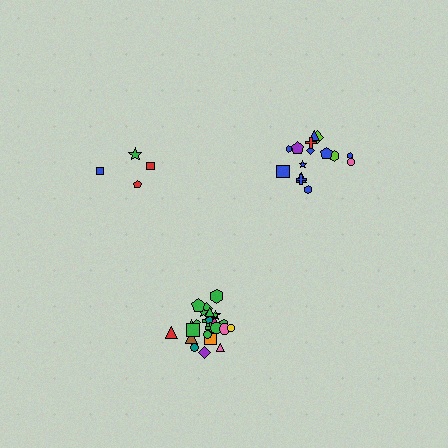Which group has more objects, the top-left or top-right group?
The top-right group.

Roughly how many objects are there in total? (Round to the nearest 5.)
Roughly 45 objects in total.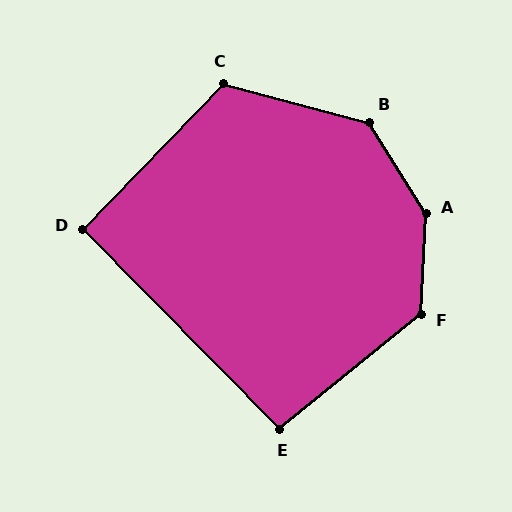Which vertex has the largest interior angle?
A, at approximately 145 degrees.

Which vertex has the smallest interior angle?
D, at approximately 91 degrees.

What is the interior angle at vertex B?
Approximately 137 degrees (obtuse).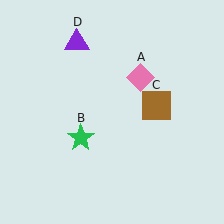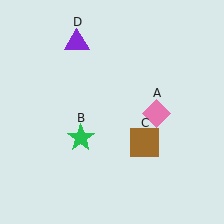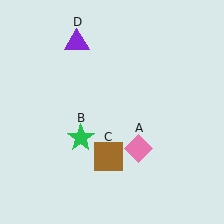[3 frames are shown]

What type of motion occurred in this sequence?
The pink diamond (object A), brown square (object C) rotated clockwise around the center of the scene.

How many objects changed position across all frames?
2 objects changed position: pink diamond (object A), brown square (object C).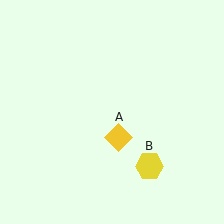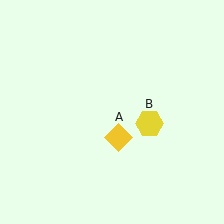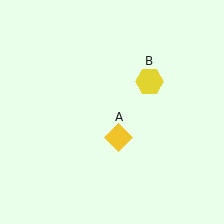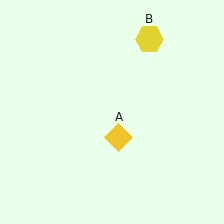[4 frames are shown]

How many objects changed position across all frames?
1 object changed position: yellow hexagon (object B).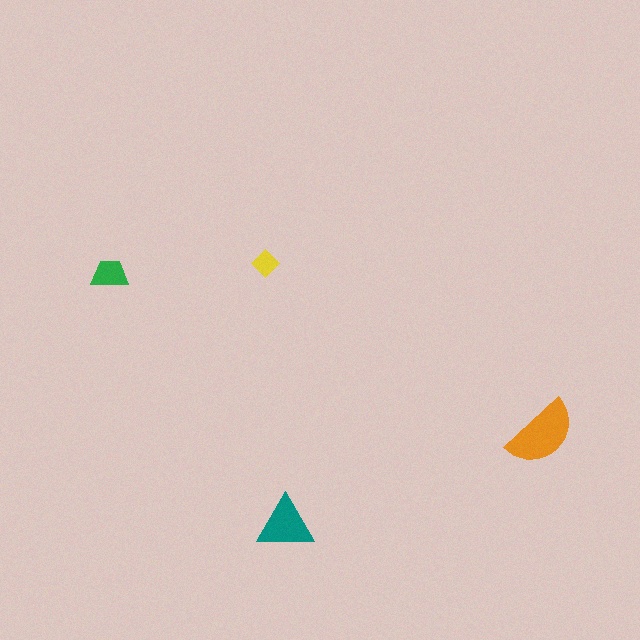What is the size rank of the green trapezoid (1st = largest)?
3rd.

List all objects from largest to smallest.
The orange semicircle, the teal triangle, the green trapezoid, the yellow diamond.